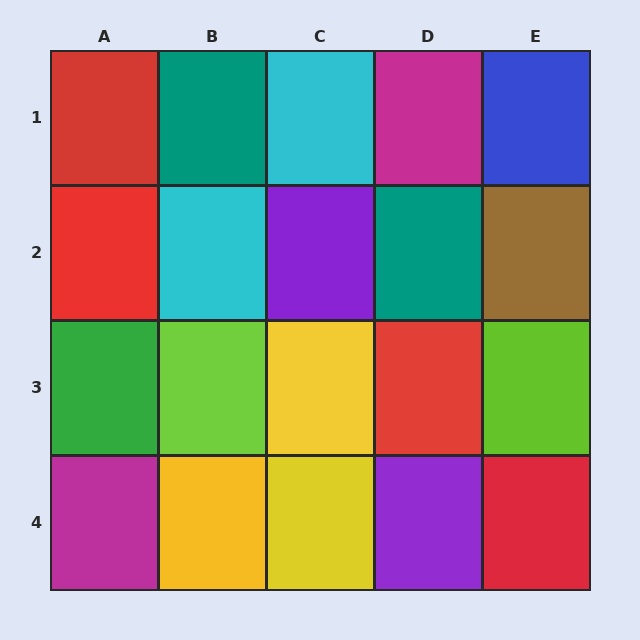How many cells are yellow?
3 cells are yellow.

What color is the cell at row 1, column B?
Teal.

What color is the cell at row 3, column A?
Green.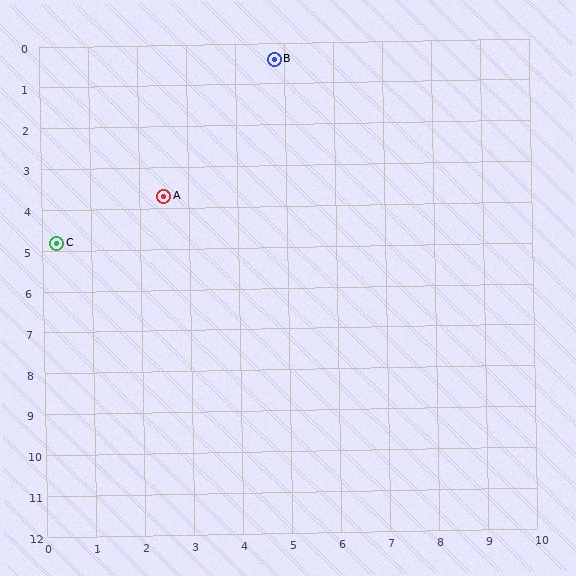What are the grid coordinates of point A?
Point A is at approximately (2.5, 3.7).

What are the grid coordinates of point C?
Point C is at approximately (0.3, 4.8).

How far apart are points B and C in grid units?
Points B and C are about 6.3 grid units apart.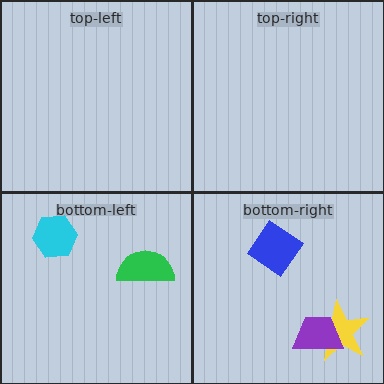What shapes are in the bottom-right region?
The yellow star, the blue diamond, the purple trapezoid.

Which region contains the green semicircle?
The bottom-left region.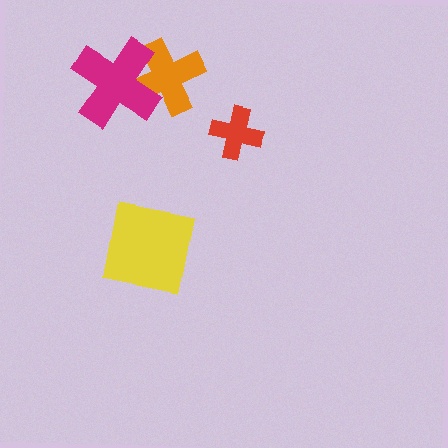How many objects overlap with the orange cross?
1 object overlaps with the orange cross.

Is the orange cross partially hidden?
Yes, it is partially covered by another shape.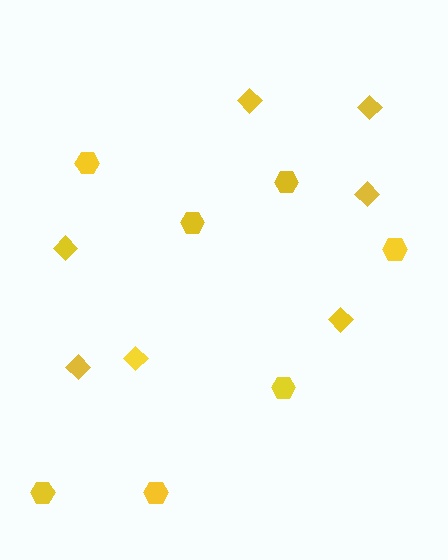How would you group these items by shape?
There are 2 groups: one group of hexagons (7) and one group of diamonds (7).